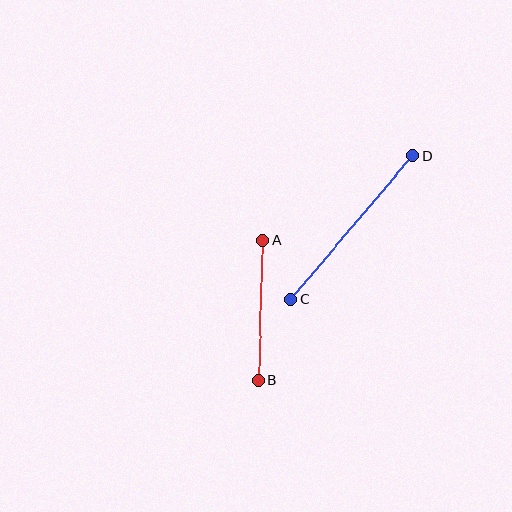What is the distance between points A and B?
The distance is approximately 140 pixels.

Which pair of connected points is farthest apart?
Points C and D are farthest apart.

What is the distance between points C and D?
The distance is approximately 188 pixels.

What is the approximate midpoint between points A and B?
The midpoint is at approximately (260, 310) pixels.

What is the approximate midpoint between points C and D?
The midpoint is at approximately (352, 227) pixels.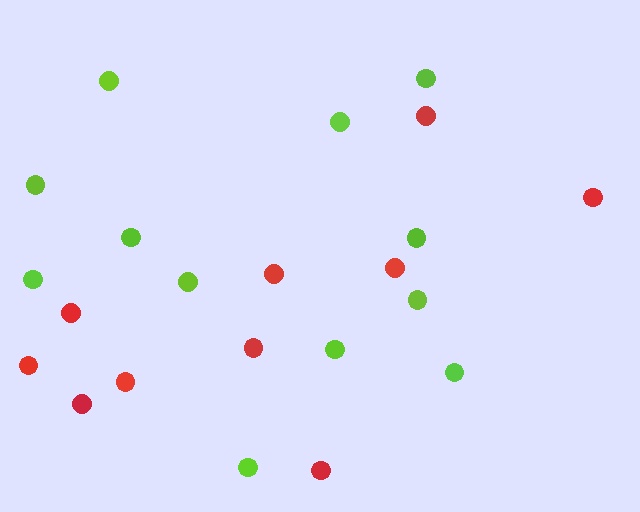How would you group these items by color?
There are 2 groups: one group of lime circles (12) and one group of red circles (10).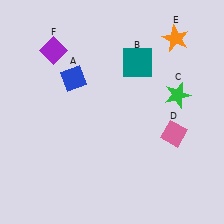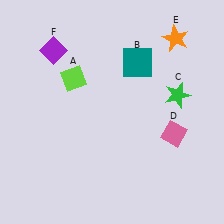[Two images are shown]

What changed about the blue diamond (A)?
In Image 1, A is blue. In Image 2, it changed to lime.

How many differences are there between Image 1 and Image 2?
There is 1 difference between the two images.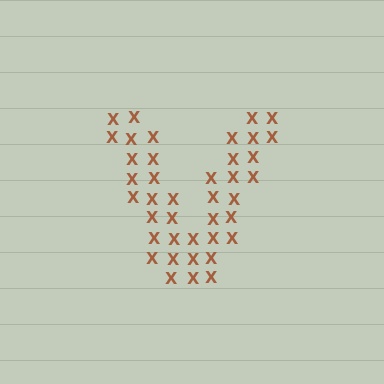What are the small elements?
The small elements are letter X's.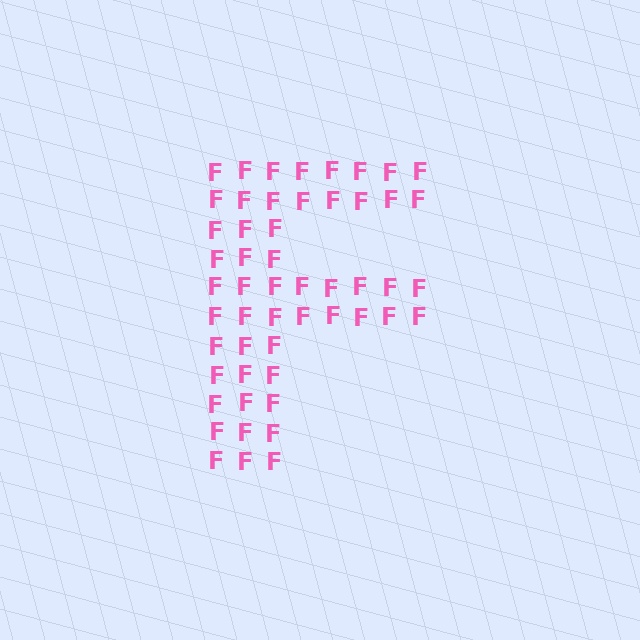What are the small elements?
The small elements are letter F's.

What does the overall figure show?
The overall figure shows the letter F.